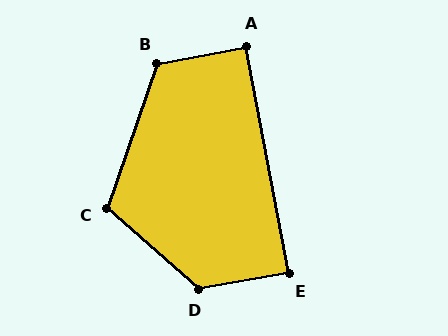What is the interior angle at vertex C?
Approximately 112 degrees (obtuse).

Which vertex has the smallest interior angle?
E, at approximately 89 degrees.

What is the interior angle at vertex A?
Approximately 90 degrees (approximately right).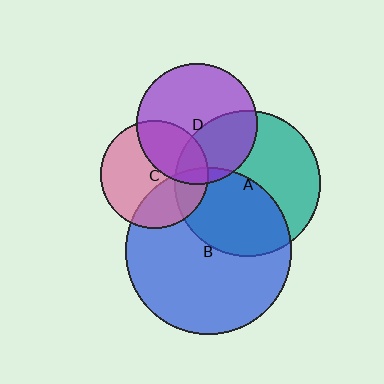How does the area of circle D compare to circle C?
Approximately 1.3 times.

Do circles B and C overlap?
Yes.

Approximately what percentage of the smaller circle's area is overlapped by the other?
Approximately 30%.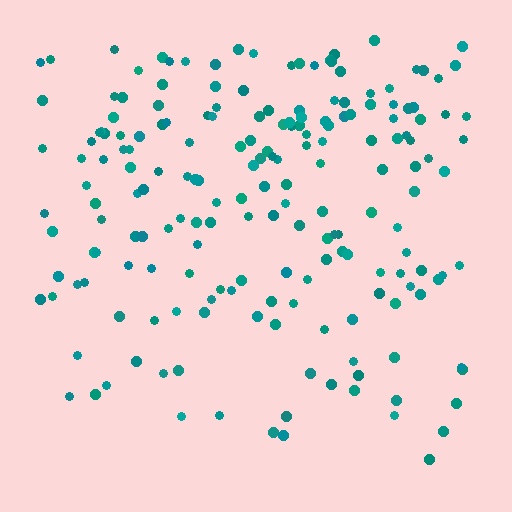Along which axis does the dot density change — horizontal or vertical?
Vertical.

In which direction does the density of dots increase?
From bottom to top, with the top side densest.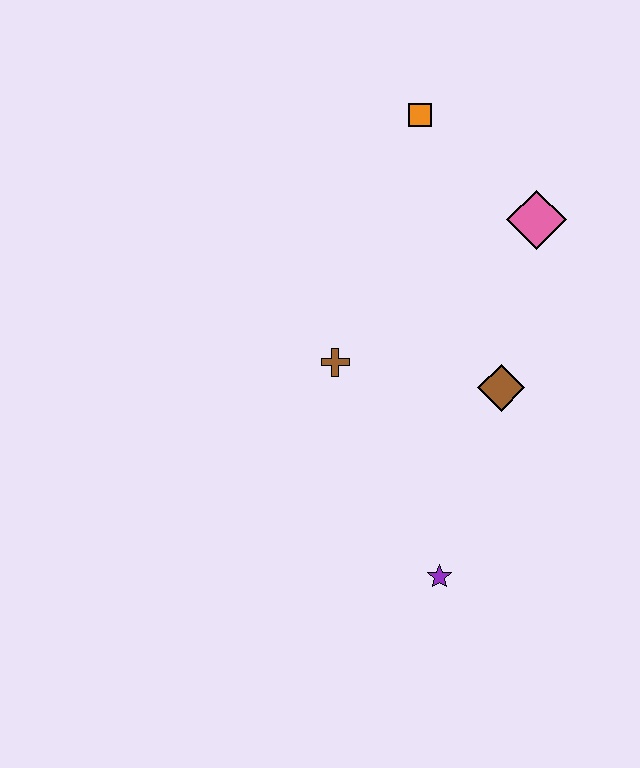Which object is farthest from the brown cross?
The orange square is farthest from the brown cross.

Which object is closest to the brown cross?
The brown diamond is closest to the brown cross.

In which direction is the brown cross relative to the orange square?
The brown cross is below the orange square.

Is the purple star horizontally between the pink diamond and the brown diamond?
No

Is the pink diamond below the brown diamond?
No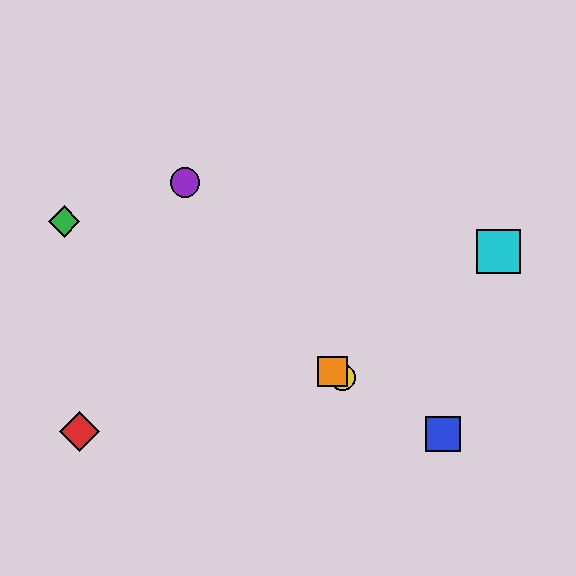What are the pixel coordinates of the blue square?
The blue square is at (443, 434).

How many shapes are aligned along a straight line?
4 shapes (the blue square, the green diamond, the yellow circle, the orange square) are aligned along a straight line.